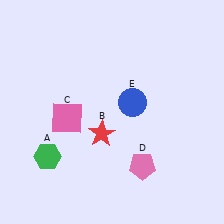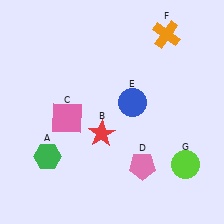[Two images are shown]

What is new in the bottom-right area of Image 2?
A lime circle (G) was added in the bottom-right area of Image 2.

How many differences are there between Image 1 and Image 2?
There are 2 differences between the two images.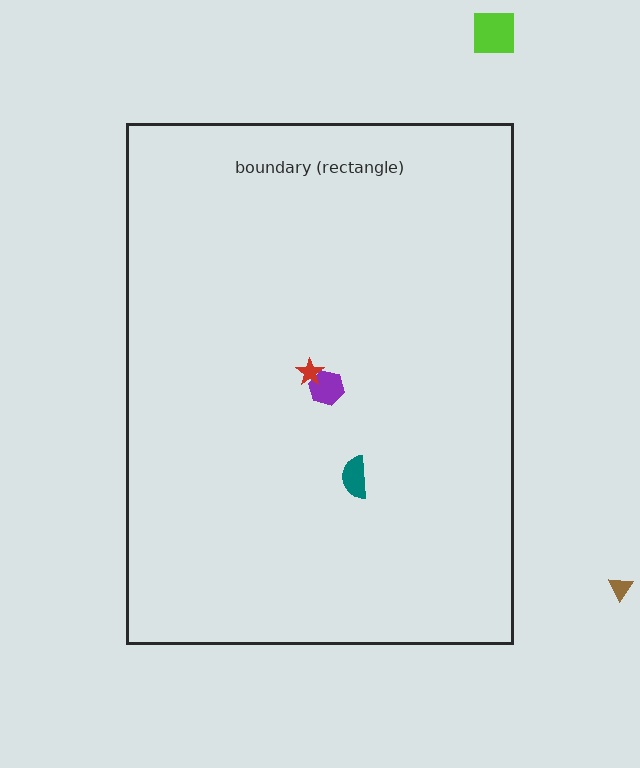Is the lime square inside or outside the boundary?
Outside.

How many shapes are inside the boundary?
3 inside, 2 outside.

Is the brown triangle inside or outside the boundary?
Outside.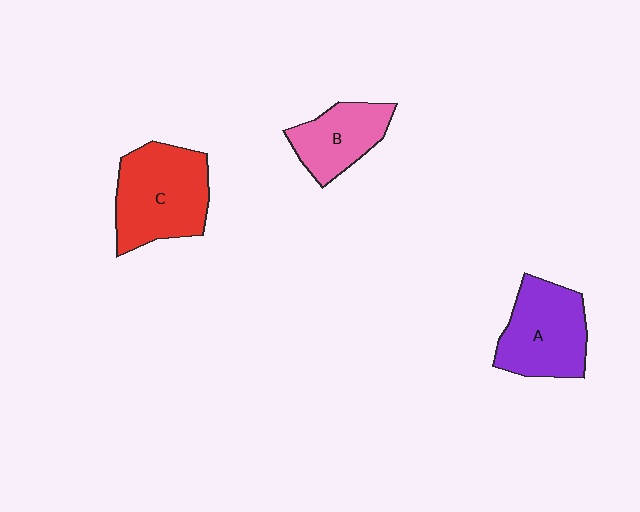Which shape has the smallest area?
Shape B (pink).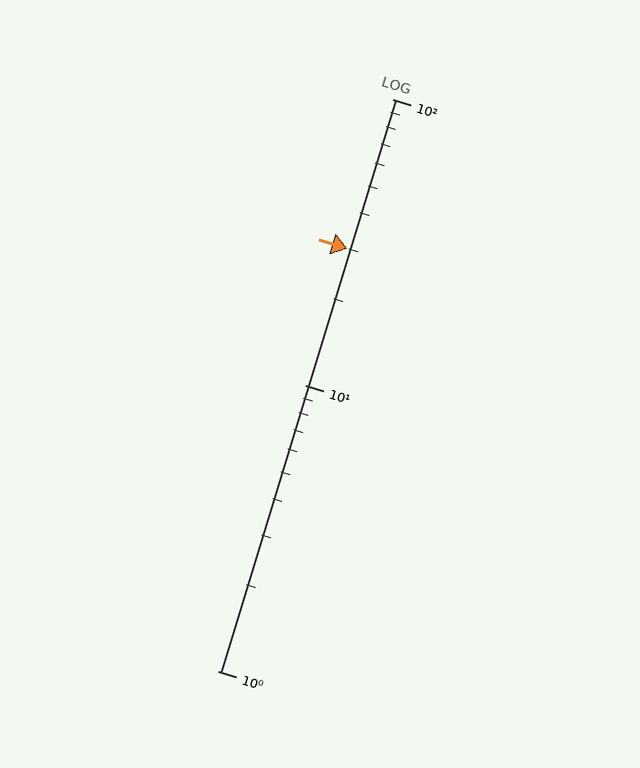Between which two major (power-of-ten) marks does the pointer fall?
The pointer is between 10 and 100.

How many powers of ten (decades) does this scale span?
The scale spans 2 decades, from 1 to 100.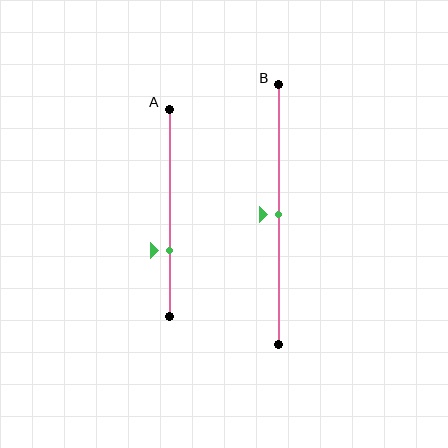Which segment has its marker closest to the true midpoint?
Segment B has its marker closest to the true midpoint.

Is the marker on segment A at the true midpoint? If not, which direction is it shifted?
No, the marker on segment A is shifted downward by about 18% of the segment length.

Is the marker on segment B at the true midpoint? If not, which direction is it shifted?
Yes, the marker on segment B is at the true midpoint.